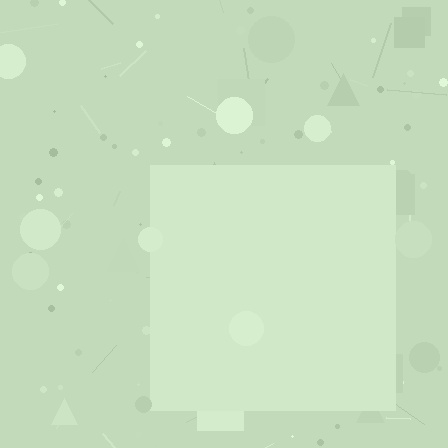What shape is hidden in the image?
A square is hidden in the image.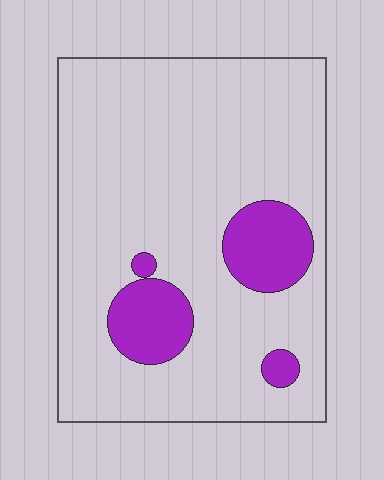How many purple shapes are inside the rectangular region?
4.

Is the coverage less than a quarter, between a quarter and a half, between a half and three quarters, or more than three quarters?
Less than a quarter.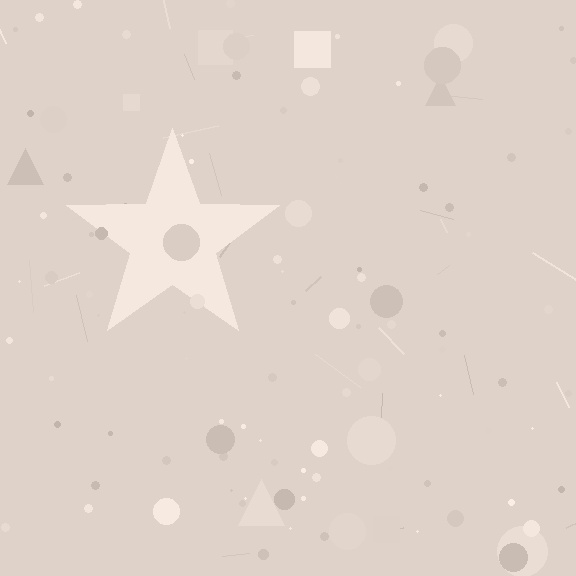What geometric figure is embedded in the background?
A star is embedded in the background.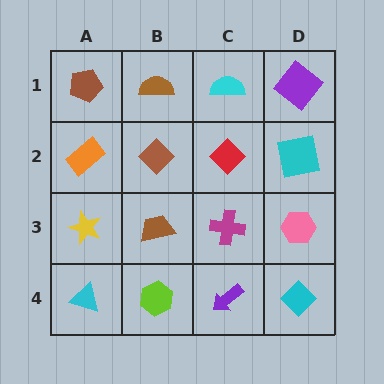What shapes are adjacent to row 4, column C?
A magenta cross (row 3, column C), a lime hexagon (row 4, column B), a cyan diamond (row 4, column D).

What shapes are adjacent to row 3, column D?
A cyan square (row 2, column D), a cyan diamond (row 4, column D), a magenta cross (row 3, column C).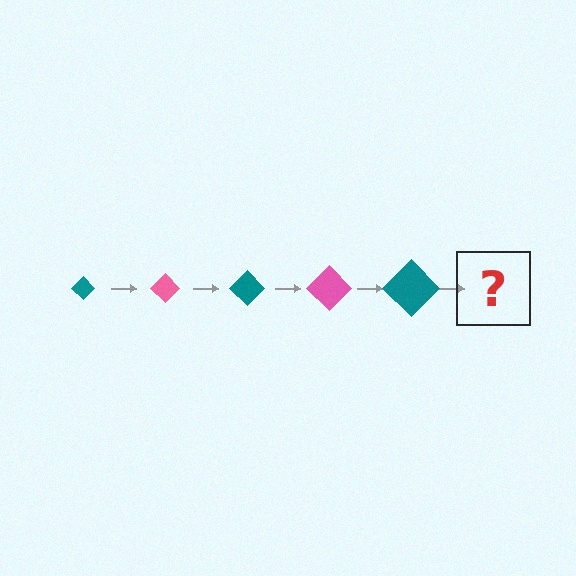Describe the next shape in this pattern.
It should be a pink diamond, larger than the previous one.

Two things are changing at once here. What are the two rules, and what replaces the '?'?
The two rules are that the diamond grows larger each step and the color cycles through teal and pink. The '?' should be a pink diamond, larger than the previous one.